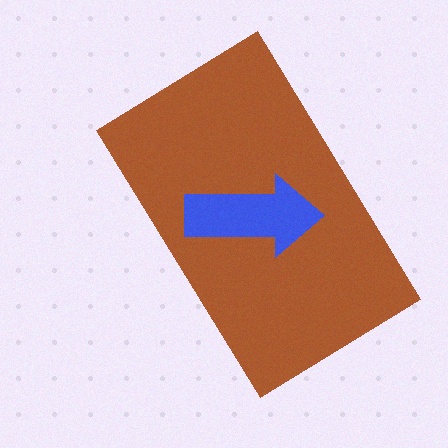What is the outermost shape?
The brown rectangle.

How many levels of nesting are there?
2.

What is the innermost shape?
The blue arrow.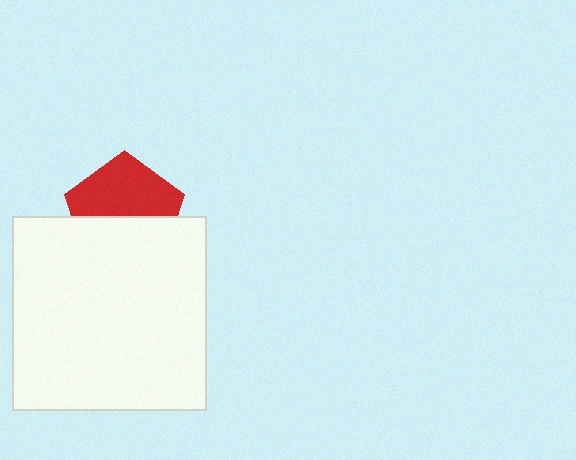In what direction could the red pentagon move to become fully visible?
The red pentagon could move up. That would shift it out from behind the white square entirely.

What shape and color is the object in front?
The object in front is a white square.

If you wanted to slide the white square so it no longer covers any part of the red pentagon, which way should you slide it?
Slide it down — that is the most direct way to separate the two shapes.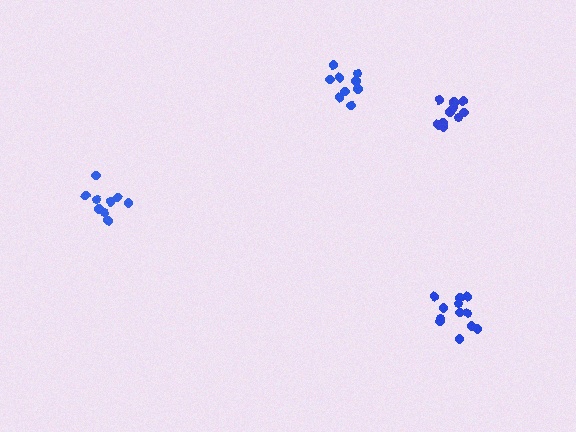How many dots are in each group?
Group 1: 9 dots, Group 2: 12 dots, Group 3: 9 dots, Group 4: 12 dots (42 total).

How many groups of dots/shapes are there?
There are 4 groups.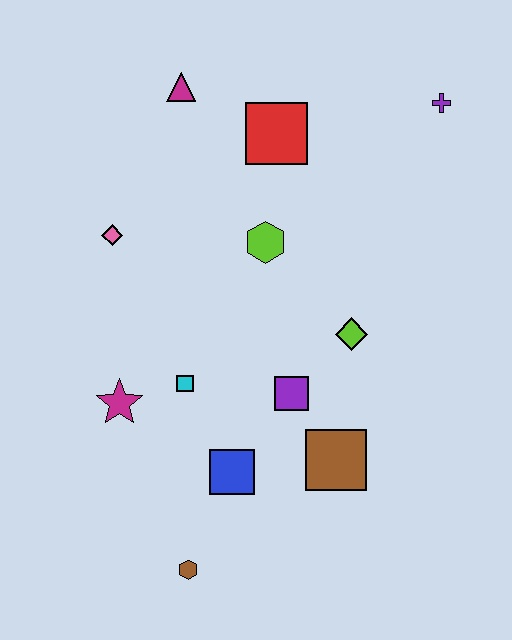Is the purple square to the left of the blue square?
No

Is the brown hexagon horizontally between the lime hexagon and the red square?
No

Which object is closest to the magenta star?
The cyan square is closest to the magenta star.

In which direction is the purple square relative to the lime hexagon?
The purple square is below the lime hexagon.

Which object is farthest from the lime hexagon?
The brown hexagon is farthest from the lime hexagon.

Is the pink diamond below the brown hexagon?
No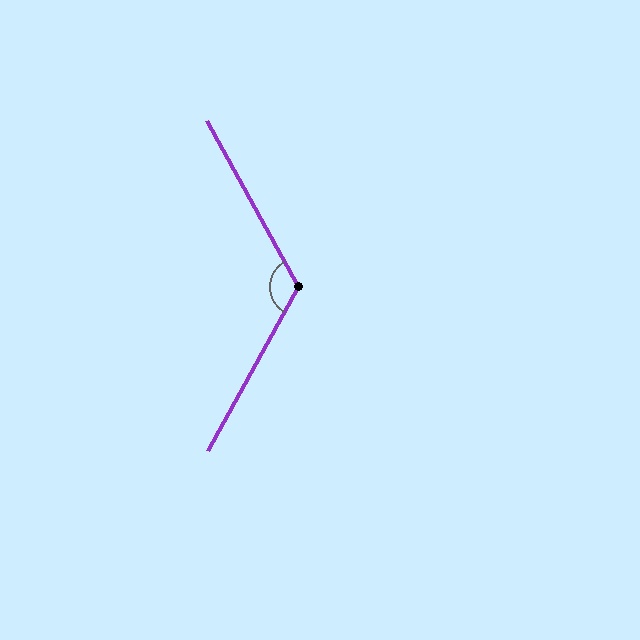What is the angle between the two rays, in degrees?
Approximately 122 degrees.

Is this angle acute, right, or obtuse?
It is obtuse.